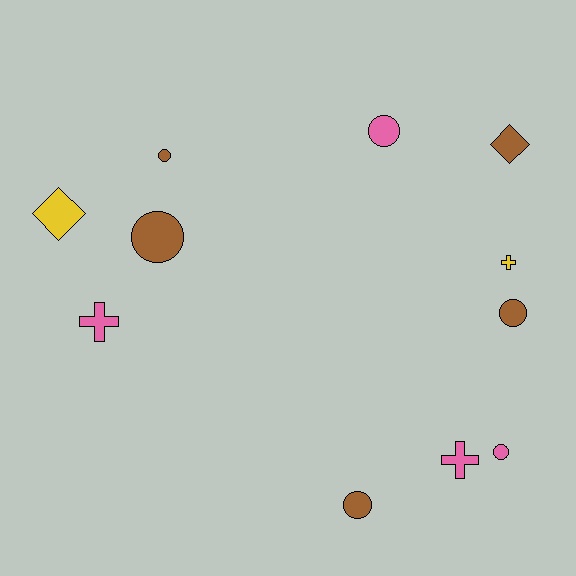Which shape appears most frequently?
Circle, with 6 objects.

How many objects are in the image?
There are 11 objects.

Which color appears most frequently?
Brown, with 5 objects.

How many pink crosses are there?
There are 2 pink crosses.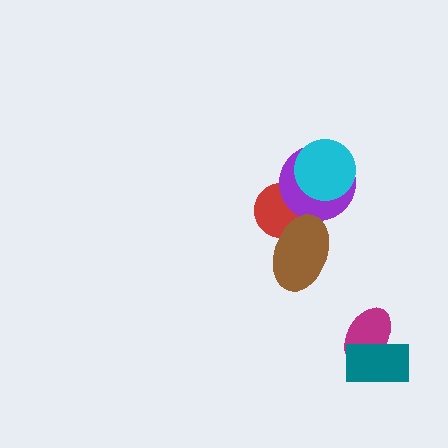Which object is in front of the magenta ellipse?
The teal rectangle is in front of the magenta ellipse.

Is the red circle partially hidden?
Yes, it is partially covered by another shape.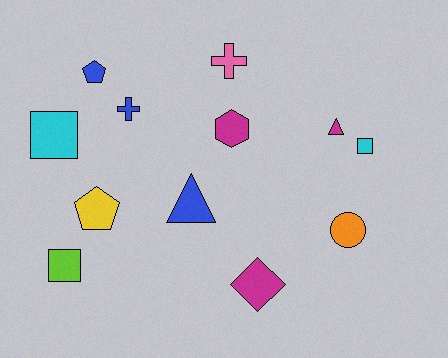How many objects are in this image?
There are 12 objects.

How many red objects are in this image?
There are no red objects.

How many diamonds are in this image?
There is 1 diamond.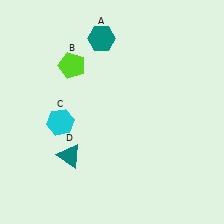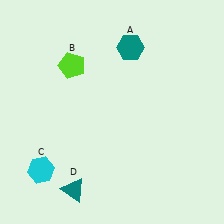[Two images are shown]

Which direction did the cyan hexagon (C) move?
The cyan hexagon (C) moved down.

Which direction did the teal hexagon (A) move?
The teal hexagon (A) moved right.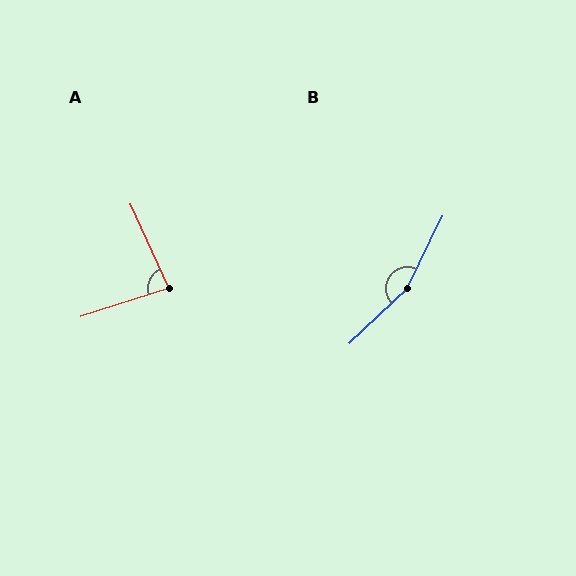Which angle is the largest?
B, at approximately 159 degrees.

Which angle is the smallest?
A, at approximately 83 degrees.